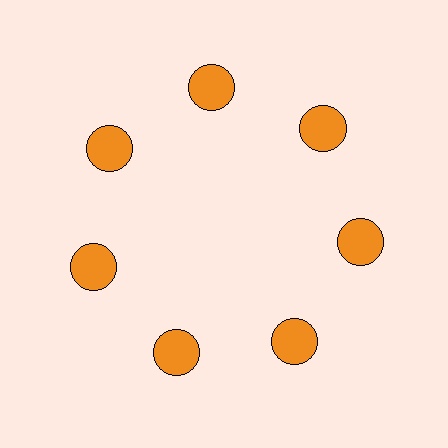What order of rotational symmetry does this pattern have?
This pattern has 7-fold rotational symmetry.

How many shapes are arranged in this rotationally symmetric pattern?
There are 7 shapes, arranged in 7 groups of 1.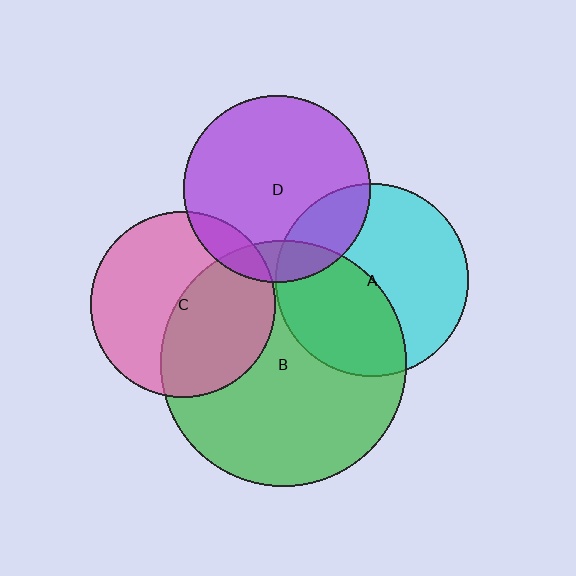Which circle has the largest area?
Circle B (green).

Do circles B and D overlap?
Yes.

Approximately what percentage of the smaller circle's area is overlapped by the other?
Approximately 15%.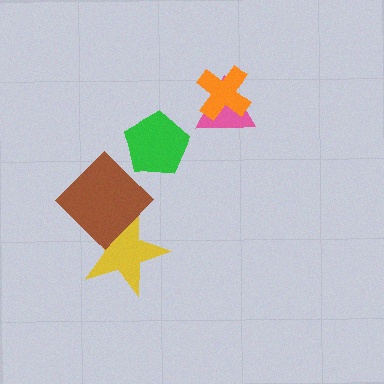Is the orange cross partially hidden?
No, no other shape covers it.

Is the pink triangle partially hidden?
Yes, it is partially covered by another shape.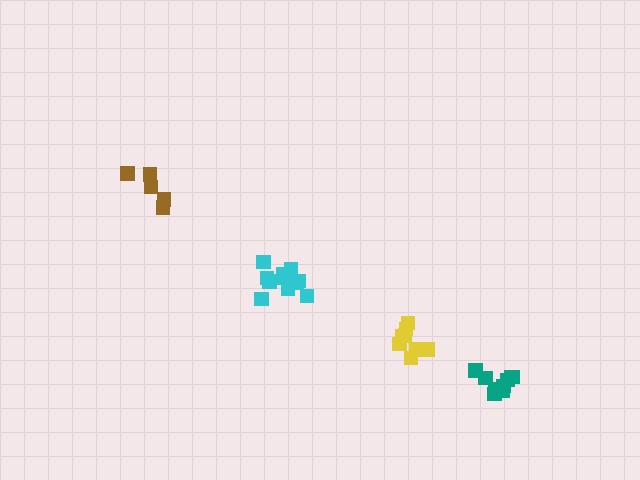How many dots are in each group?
Group 1: 8 dots, Group 2: 5 dots, Group 3: 11 dots, Group 4: 9 dots (33 total).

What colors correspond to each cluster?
The clusters are colored: yellow, brown, cyan, teal.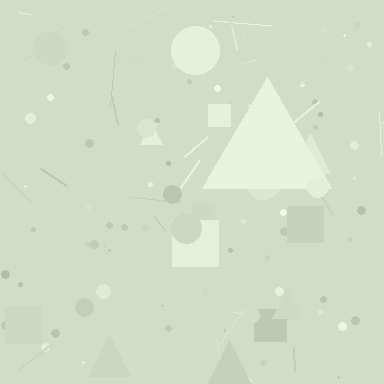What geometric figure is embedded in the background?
A triangle is embedded in the background.